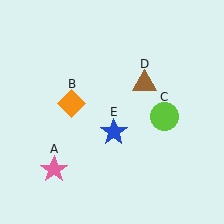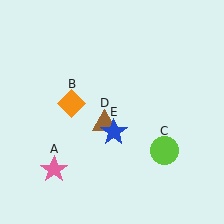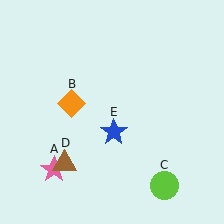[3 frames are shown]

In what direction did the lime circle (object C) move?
The lime circle (object C) moved down.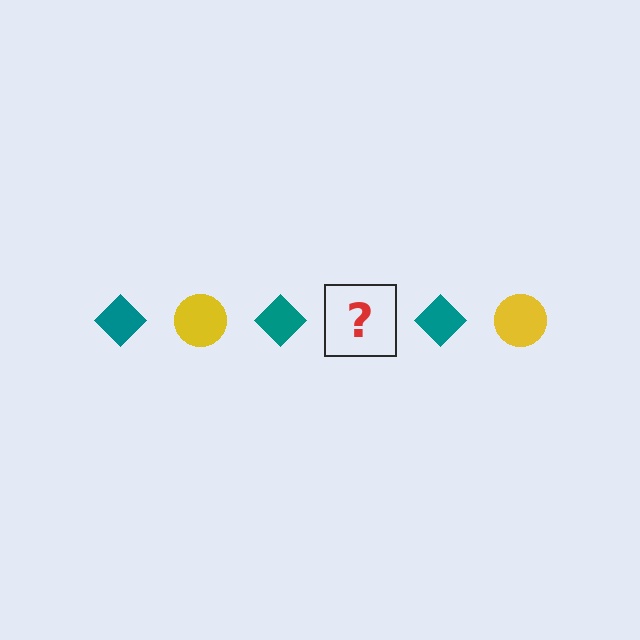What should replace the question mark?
The question mark should be replaced with a yellow circle.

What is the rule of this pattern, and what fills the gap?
The rule is that the pattern alternates between teal diamond and yellow circle. The gap should be filled with a yellow circle.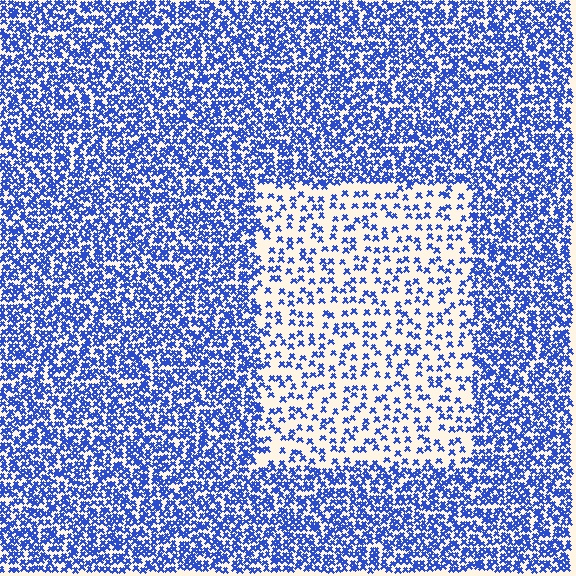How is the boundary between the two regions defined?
The boundary is defined by a change in element density (approximately 2.6x ratio). All elements are the same color, size, and shape.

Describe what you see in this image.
The image contains small blue elements arranged at two different densities. A rectangle-shaped region is visible where the elements are less densely packed than the surrounding area.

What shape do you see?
I see a rectangle.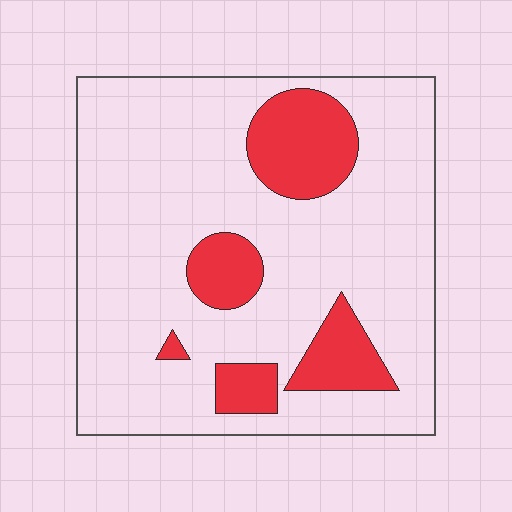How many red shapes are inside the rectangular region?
5.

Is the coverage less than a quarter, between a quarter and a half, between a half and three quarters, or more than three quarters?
Less than a quarter.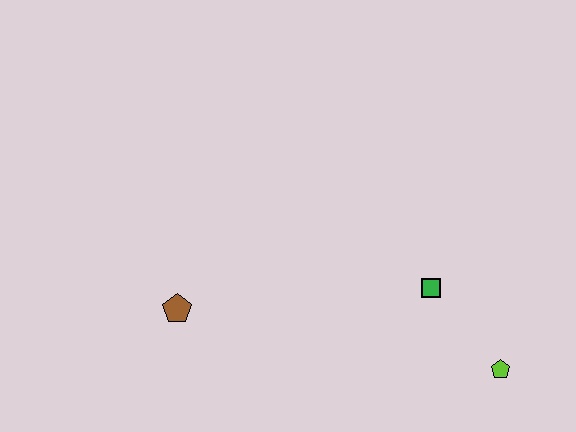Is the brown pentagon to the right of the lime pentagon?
No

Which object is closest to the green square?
The lime pentagon is closest to the green square.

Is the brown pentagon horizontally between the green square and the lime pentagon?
No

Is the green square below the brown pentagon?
No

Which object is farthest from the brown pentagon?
The lime pentagon is farthest from the brown pentagon.